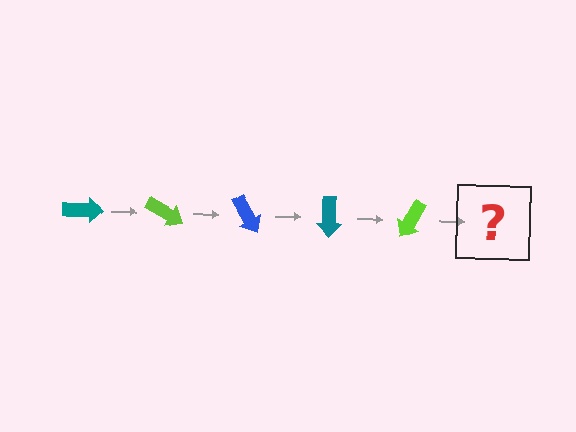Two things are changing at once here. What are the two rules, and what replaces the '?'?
The two rules are that it rotates 30 degrees each step and the color cycles through teal, lime, and blue. The '?' should be a blue arrow, rotated 150 degrees from the start.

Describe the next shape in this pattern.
It should be a blue arrow, rotated 150 degrees from the start.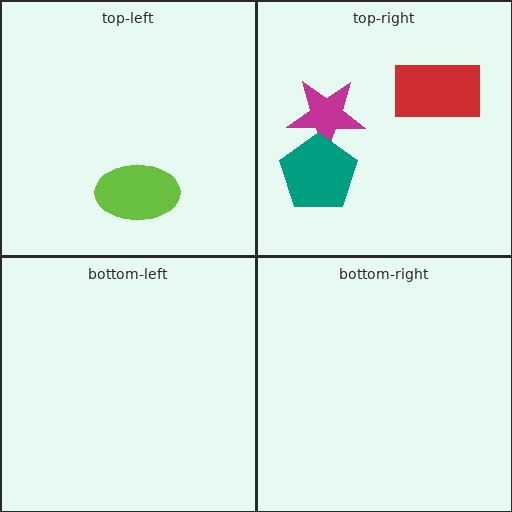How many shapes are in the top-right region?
3.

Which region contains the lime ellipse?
The top-left region.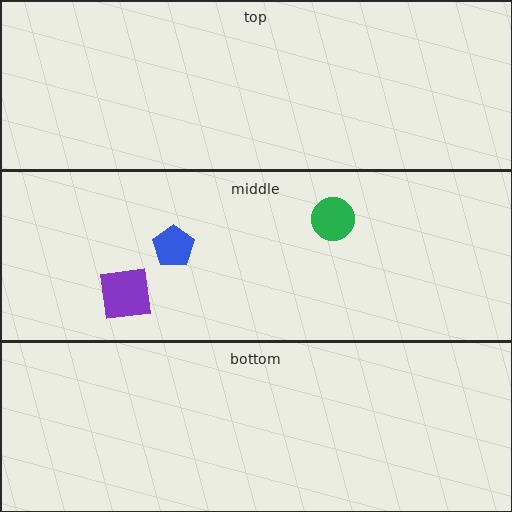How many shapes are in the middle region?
3.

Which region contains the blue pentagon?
The middle region.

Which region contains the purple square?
The middle region.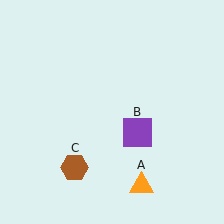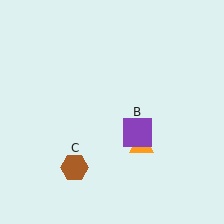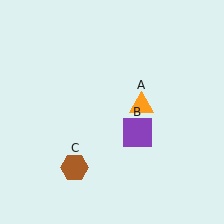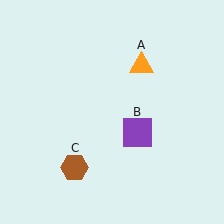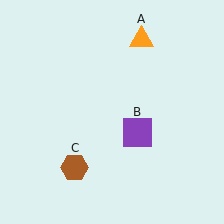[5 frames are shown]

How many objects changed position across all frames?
1 object changed position: orange triangle (object A).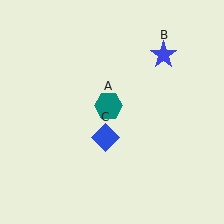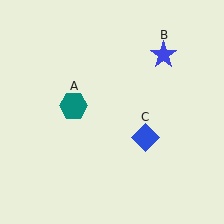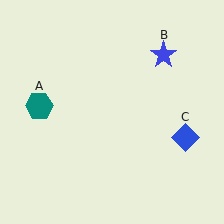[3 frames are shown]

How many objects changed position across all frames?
2 objects changed position: teal hexagon (object A), blue diamond (object C).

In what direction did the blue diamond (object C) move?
The blue diamond (object C) moved right.